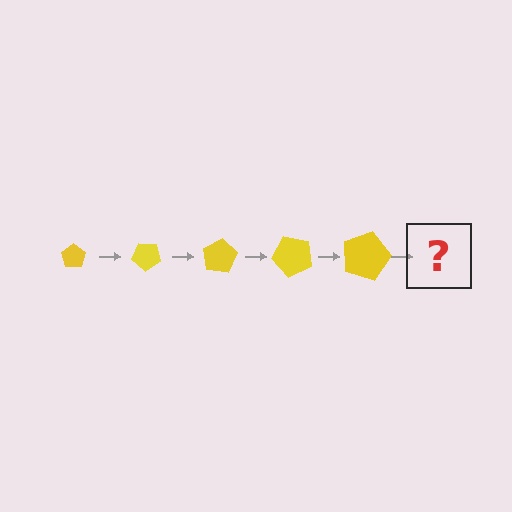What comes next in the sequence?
The next element should be a pentagon, larger than the previous one and rotated 200 degrees from the start.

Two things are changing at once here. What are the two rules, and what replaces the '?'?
The two rules are that the pentagon grows larger each step and it rotates 40 degrees each step. The '?' should be a pentagon, larger than the previous one and rotated 200 degrees from the start.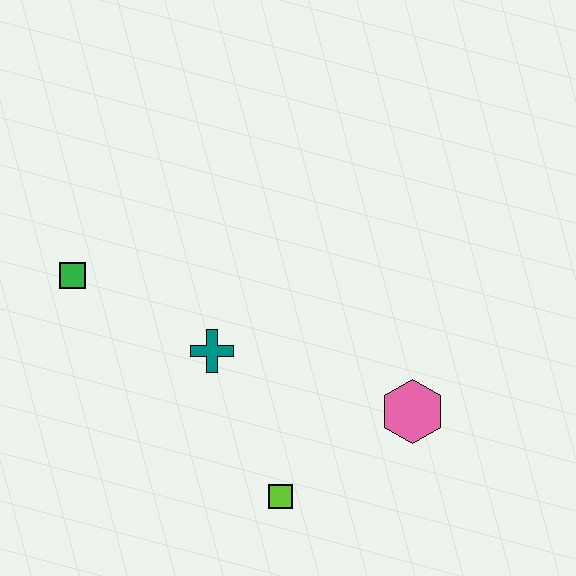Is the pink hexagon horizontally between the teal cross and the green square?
No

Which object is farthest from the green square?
The pink hexagon is farthest from the green square.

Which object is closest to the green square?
The teal cross is closest to the green square.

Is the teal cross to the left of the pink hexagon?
Yes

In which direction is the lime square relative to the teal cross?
The lime square is below the teal cross.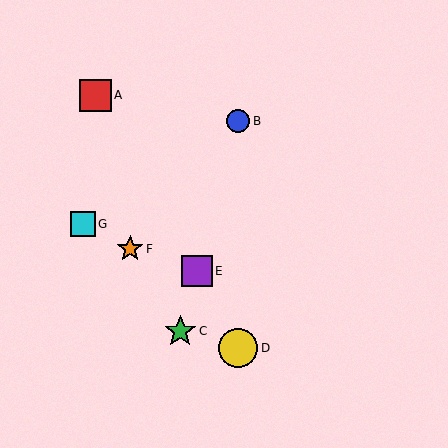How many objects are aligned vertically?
2 objects (B, D) are aligned vertically.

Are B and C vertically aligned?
No, B is at x≈238 and C is at x≈180.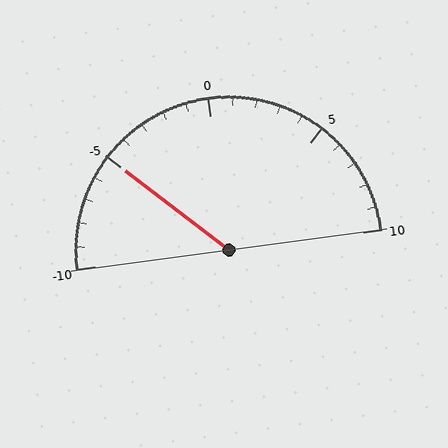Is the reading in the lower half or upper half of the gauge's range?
The reading is in the lower half of the range (-10 to 10).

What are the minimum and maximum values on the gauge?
The gauge ranges from -10 to 10.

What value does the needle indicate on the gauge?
The needle indicates approximately -5.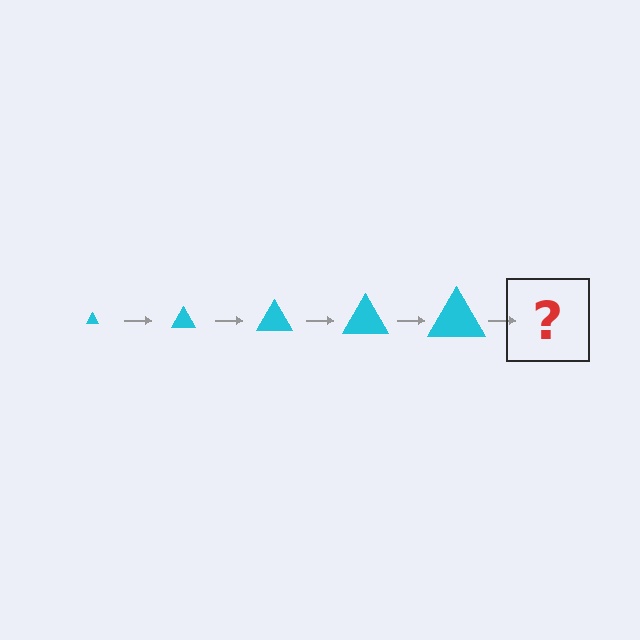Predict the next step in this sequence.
The next step is a cyan triangle, larger than the previous one.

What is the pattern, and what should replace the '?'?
The pattern is that the triangle gets progressively larger each step. The '?' should be a cyan triangle, larger than the previous one.